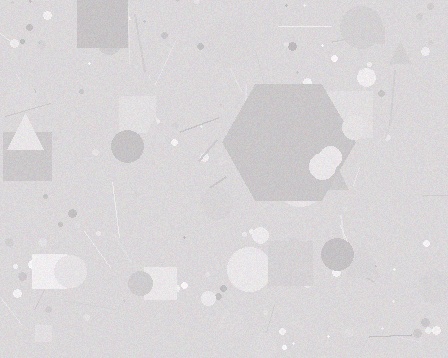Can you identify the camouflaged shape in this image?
The camouflaged shape is a hexagon.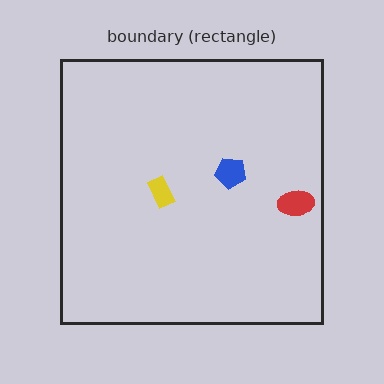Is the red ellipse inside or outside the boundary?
Inside.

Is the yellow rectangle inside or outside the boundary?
Inside.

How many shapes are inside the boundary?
3 inside, 0 outside.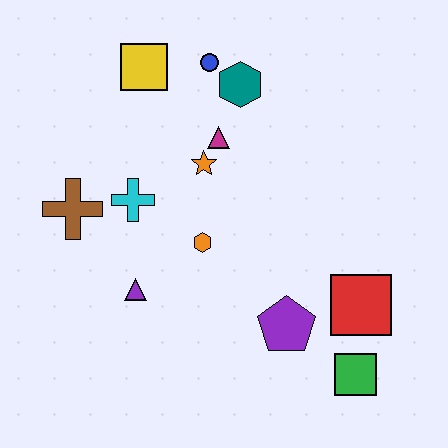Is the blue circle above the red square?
Yes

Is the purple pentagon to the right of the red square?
No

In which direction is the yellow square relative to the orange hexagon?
The yellow square is above the orange hexagon.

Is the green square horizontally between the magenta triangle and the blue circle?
No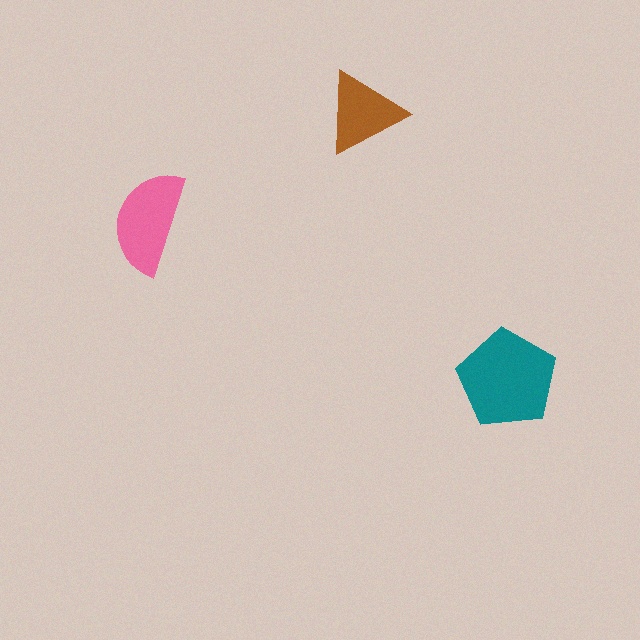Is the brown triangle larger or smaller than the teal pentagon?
Smaller.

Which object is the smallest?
The brown triangle.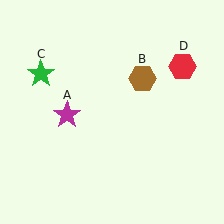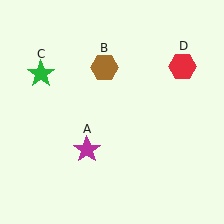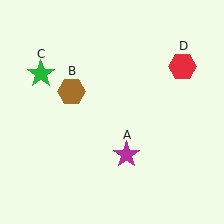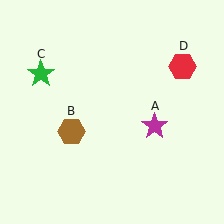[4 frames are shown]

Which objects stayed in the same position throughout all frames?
Green star (object C) and red hexagon (object D) remained stationary.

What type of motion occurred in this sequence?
The magenta star (object A), brown hexagon (object B) rotated counterclockwise around the center of the scene.